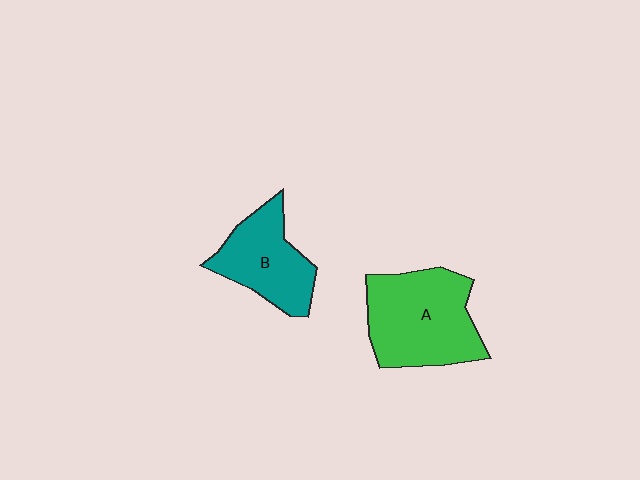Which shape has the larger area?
Shape A (green).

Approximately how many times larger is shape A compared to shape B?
Approximately 1.4 times.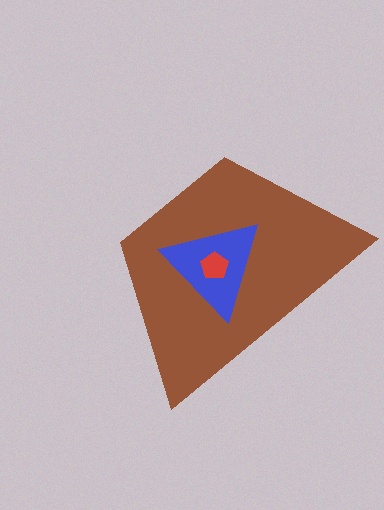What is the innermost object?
The red pentagon.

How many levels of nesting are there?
3.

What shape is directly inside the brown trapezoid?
The blue triangle.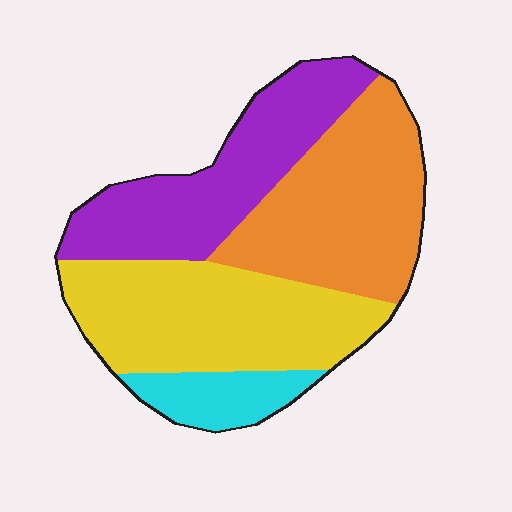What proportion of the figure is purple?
Purple takes up about one quarter (1/4) of the figure.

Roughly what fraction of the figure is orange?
Orange takes up between a sixth and a third of the figure.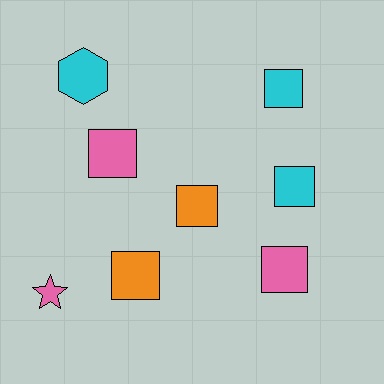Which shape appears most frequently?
Square, with 6 objects.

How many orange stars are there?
There are no orange stars.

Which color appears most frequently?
Cyan, with 3 objects.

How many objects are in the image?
There are 8 objects.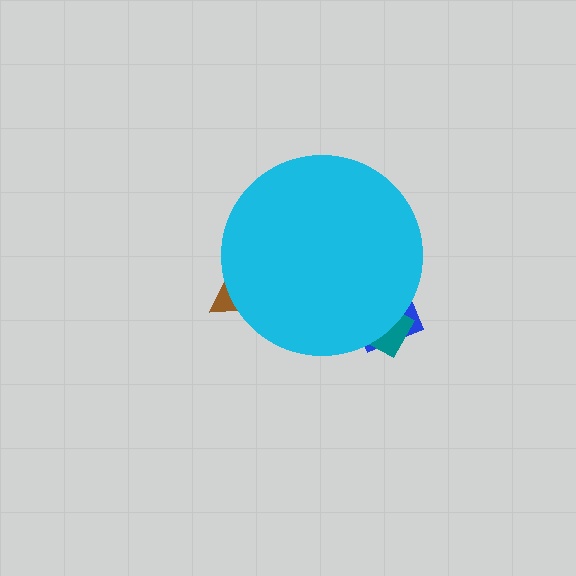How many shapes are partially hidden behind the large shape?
3 shapes are partially hidden.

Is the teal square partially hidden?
Yes, the teal square is partially hidden behind the cyan circle.